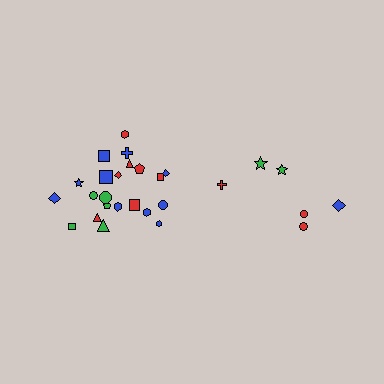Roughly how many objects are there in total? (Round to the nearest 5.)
Roughly 30 objects in total.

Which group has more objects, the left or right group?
The left group.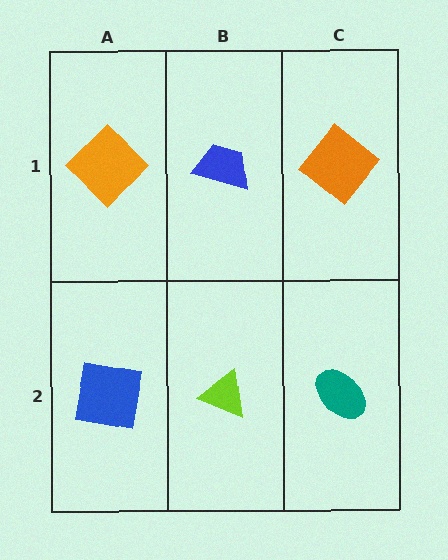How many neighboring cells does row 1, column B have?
3.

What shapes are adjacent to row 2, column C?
An orange diamond (row 1, column C), a lime triangle (row 2, column B).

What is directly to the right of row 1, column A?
A blue trapezoid.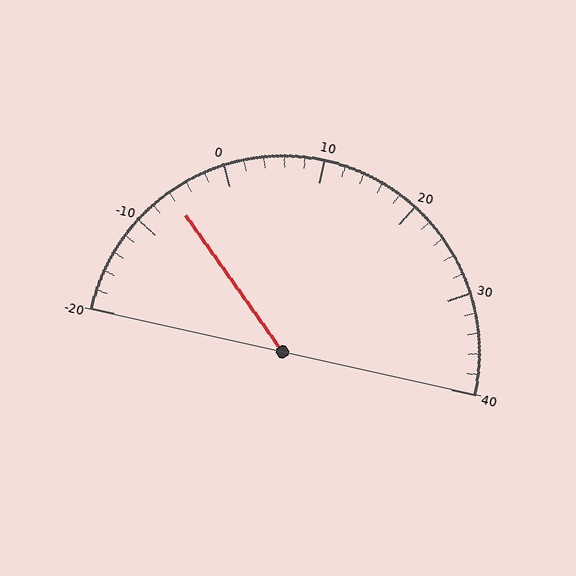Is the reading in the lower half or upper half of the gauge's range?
The reading is in the lower half of the range (-20 to 40).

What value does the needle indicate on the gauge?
The needle indicates approximately -6.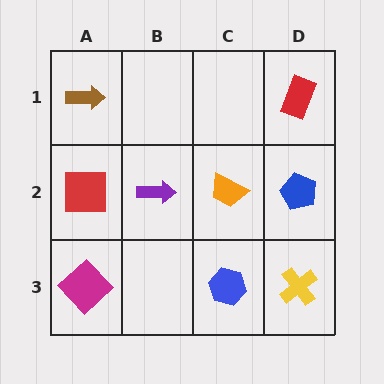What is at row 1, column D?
A red rectangle.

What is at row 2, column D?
A blue pentagon.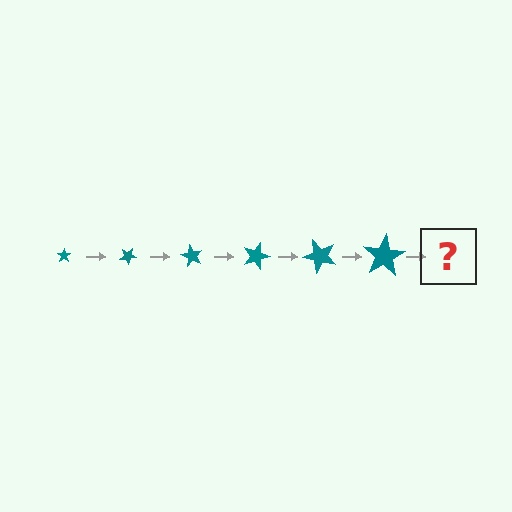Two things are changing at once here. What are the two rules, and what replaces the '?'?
The two rules are that the star grows larger each step and it rotates 30 degrees each step. The '?' should be a star, larger than the previous one and rotated 180 degrees from the start.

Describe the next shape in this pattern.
It should be a star, larger than the previous one and rotated 180 degrees from the start.